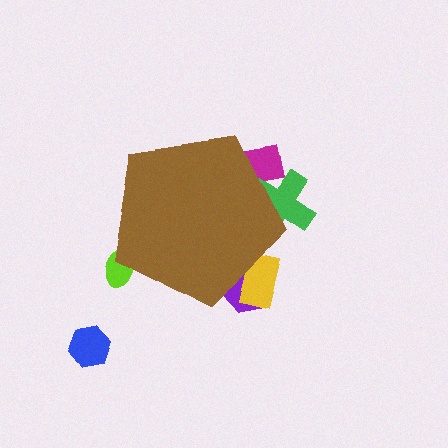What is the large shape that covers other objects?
A brown pentagon.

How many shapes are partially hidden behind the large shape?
5 shapes are partially hidden.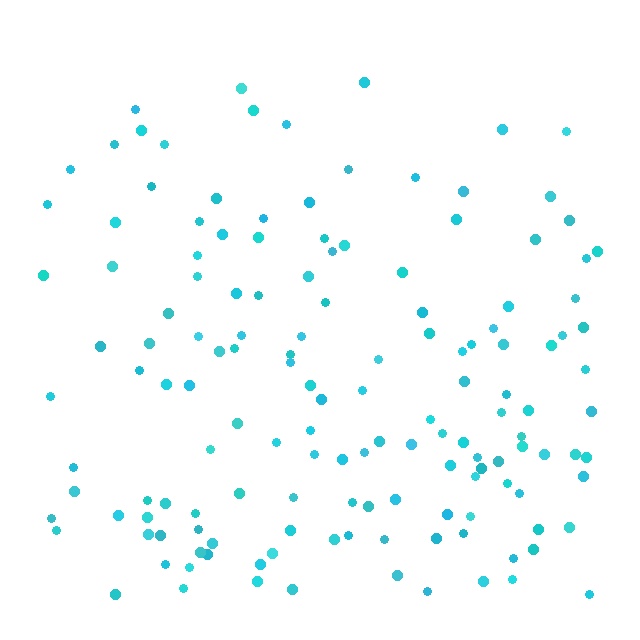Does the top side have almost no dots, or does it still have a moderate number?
Still a moderate number, just noticeably fewer than the bottom.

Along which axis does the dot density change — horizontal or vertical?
Vertical.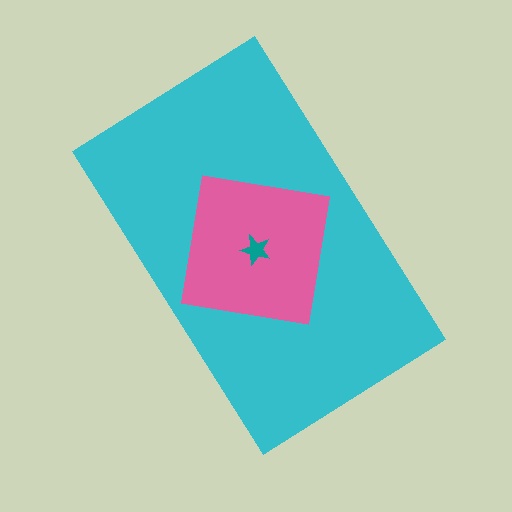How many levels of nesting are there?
3.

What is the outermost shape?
The cyan rectangle.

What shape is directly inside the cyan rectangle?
The pink square.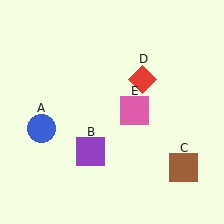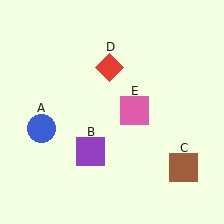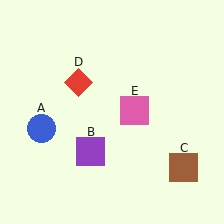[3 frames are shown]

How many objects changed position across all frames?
1 object changed position: red diamond (object D).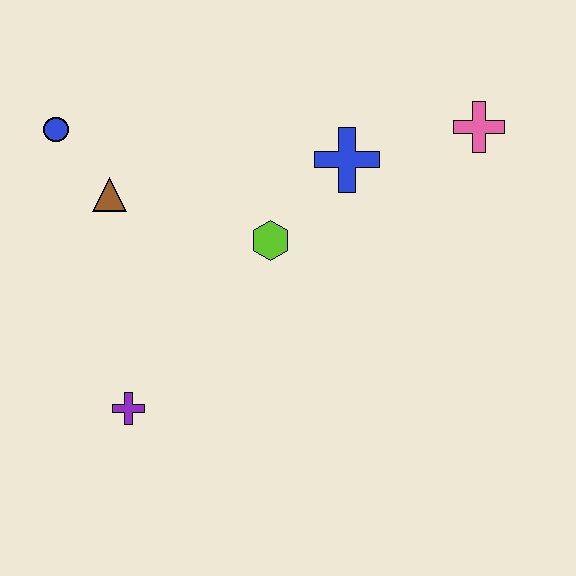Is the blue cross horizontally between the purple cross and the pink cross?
Yes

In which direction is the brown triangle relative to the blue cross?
The brown triangle is to the left of the blue cross.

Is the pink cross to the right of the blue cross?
Yes